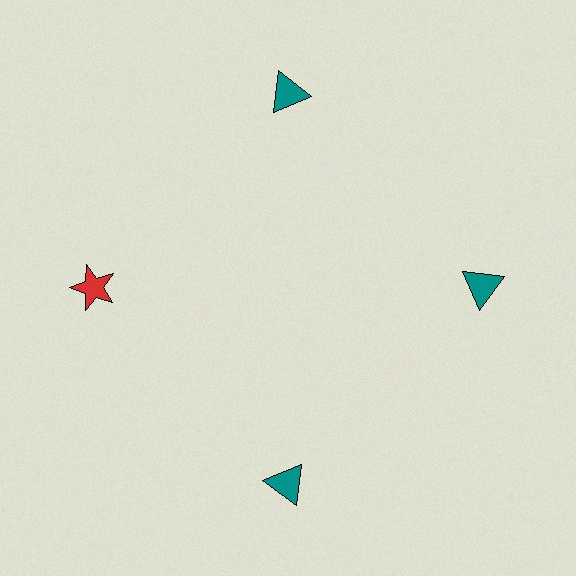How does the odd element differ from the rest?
It differs in both color (red instead of teal) and shape (star instead of triangle).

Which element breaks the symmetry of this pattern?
The red star at roughly the 9 o'clock position breaks the symmetry. All other shapes are teal triangles.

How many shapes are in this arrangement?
There are 4 shapes arranged in a ring pattern.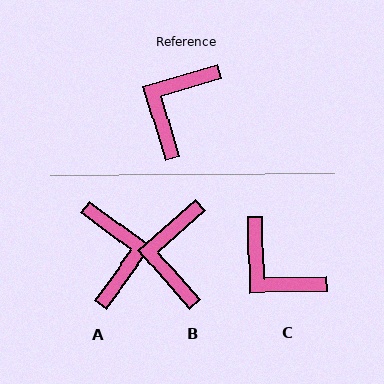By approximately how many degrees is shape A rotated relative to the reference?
Approximately 143 degrees clockwise.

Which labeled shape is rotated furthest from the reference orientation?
A, about 143 degrees away.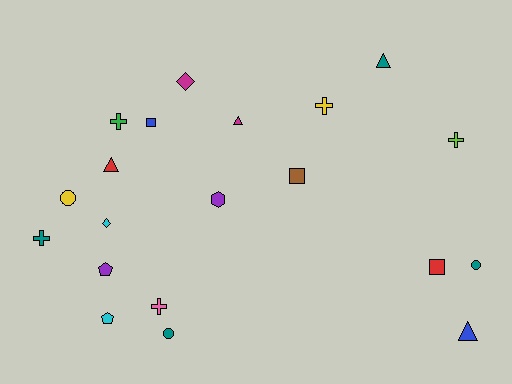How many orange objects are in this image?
There are no orange objects.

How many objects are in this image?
There are 20 objects.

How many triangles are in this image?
There are 4 triangles.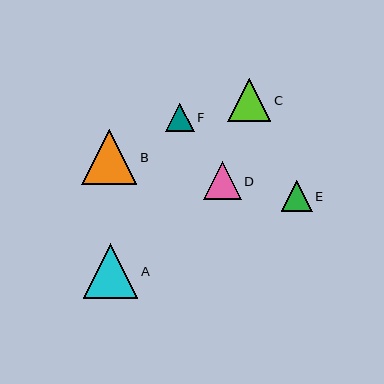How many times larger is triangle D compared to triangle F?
Triangle D is approximately 1.3 times the size of triangle F.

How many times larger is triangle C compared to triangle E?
Triangle C is approximately 1.4 times the size of triangle E.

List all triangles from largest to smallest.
From largest to smallest: B, A, C, D, E, F.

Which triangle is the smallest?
Triangle F is the smallest with a size of approximately 28 pixels.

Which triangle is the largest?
Triangle B is the largest with a size of approximately 55 pixels.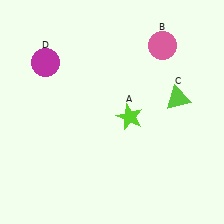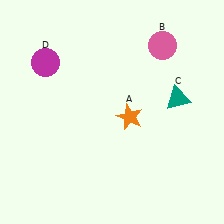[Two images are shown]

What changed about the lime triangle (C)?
In Image 1, C is lime. In Image 2, it changed to teal.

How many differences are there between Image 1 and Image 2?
There are 2 differences between the two images.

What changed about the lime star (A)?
In Image 1, A is lime. In Image 2, it changed to orange.